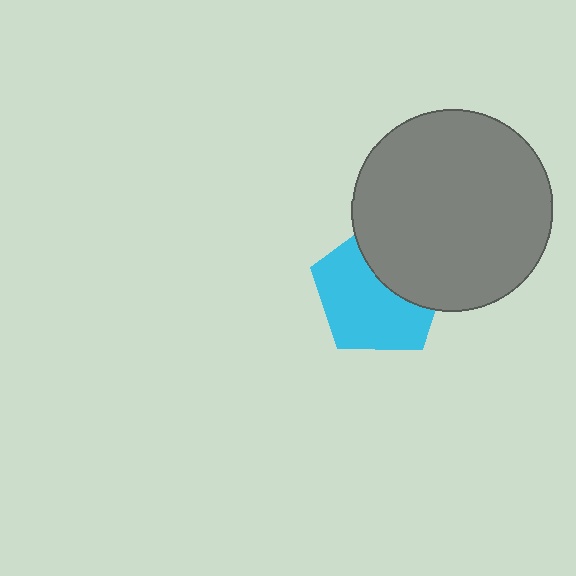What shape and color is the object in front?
The object in front is a gray circle.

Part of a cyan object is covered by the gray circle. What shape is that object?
It is a pentagon.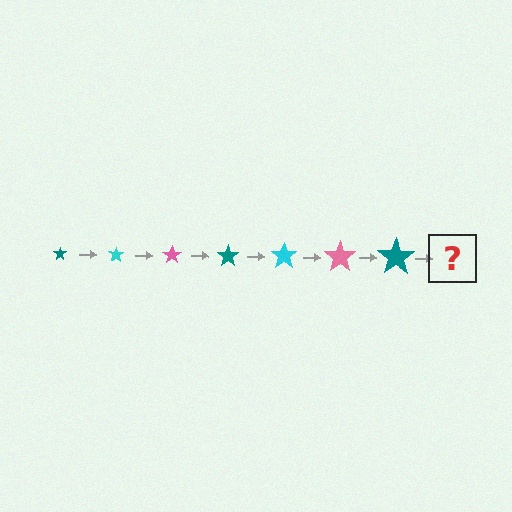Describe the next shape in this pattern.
It should be a cyan star, larger than the previous one.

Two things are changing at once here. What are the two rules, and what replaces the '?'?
The two rules are that the star grows larger each step and the color cycles through teal, cyan, and pink. The '?' should be a cyan star, larger than the previous one.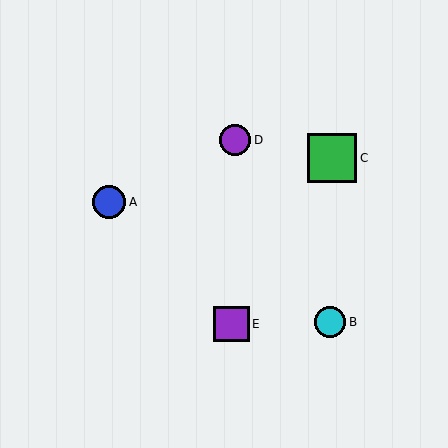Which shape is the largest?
The green square (labeled C) is the largest.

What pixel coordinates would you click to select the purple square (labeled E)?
Click at (231, 324) to select the purple square E.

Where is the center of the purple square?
The center of the purple square is at (231, 324).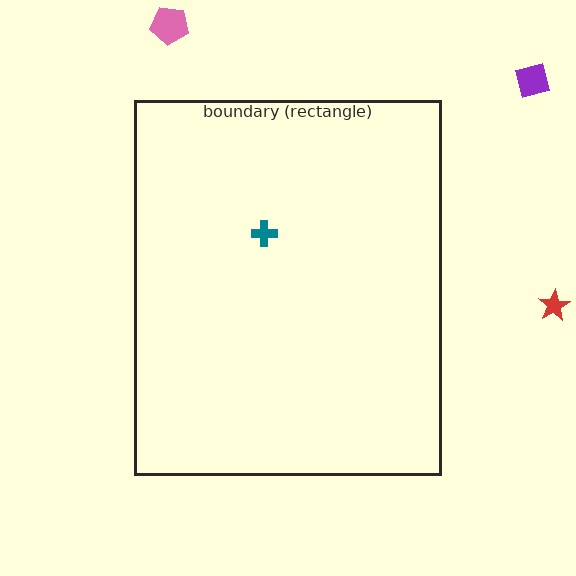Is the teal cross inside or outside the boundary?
Inside.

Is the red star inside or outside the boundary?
Outside.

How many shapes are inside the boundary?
1 inside, 3 outside.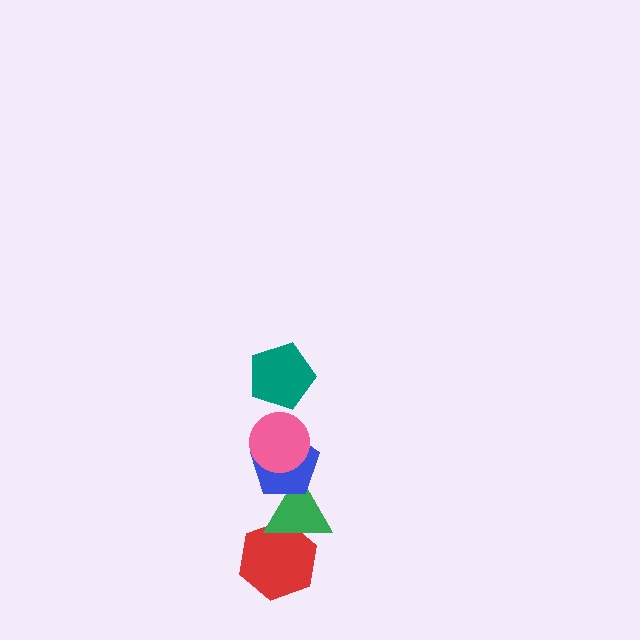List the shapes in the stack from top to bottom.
From top to bottom: the teal pentagon, the pink circle, the blue pentagon, the green triangle, the red hexagon.